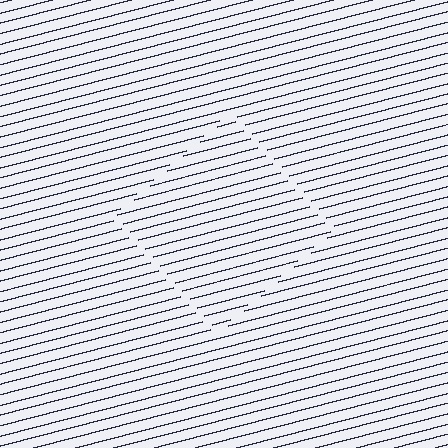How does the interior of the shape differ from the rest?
The interior of the shape contains the same grating, shifted by half a period — the contour is defined by the phase discontinuity where line-ends from the inner and outer gratings abut.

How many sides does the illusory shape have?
4 sides — the line-ends trace a square.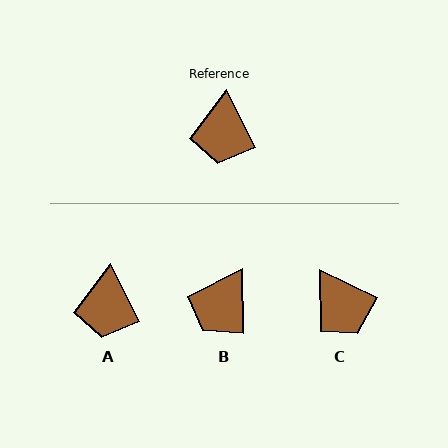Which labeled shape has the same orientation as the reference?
A.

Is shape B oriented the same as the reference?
No, it is off by about 26 degrees.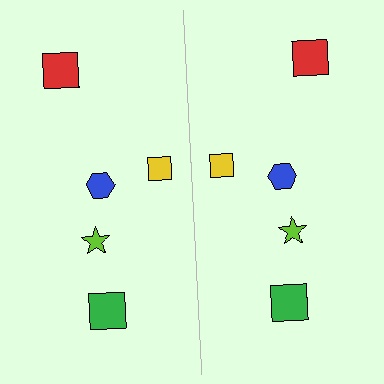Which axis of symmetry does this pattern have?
The pattern has a vertical axis of symmetry running through the center of the image.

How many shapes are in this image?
There are 10 shapes in this image.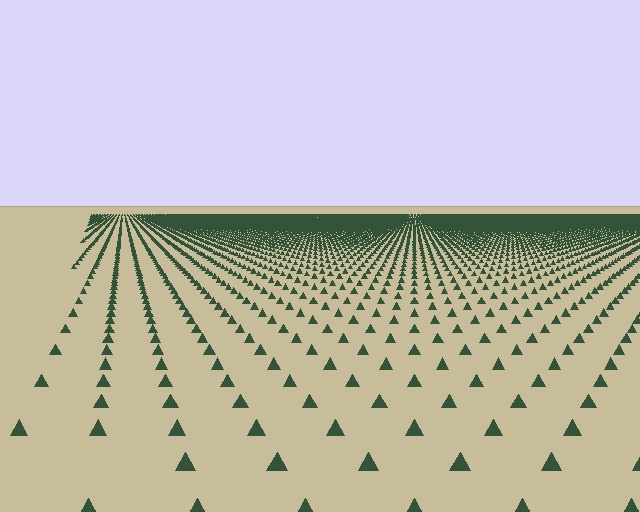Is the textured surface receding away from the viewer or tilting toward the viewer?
The surface is receding away from the viewer. Texture elements get smaller and denser toward the top.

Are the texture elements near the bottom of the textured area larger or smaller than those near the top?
Larger. Near the bottom, elements are closer to the viewer and appear at a bigger on-screen size.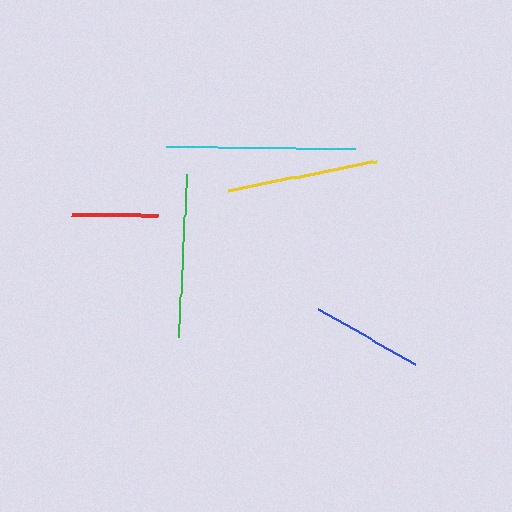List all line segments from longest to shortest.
From longest to shortest: cyan, green, yellow, blue, red.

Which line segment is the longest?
The cyan line is the longest at approximately 189 pixels.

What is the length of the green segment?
The green segment is approximately 163 pixels long.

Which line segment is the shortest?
The red line is the shortest at approximately 86 pixels.